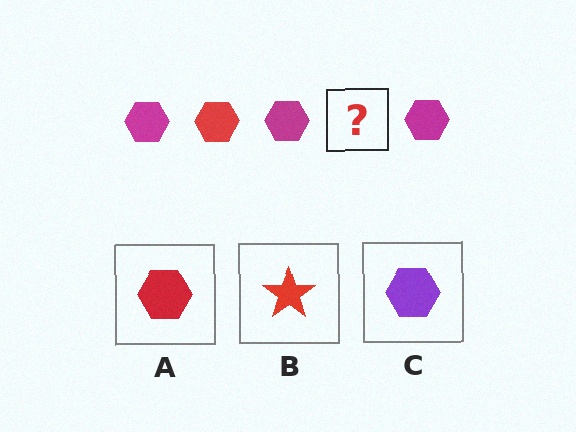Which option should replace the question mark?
Option A.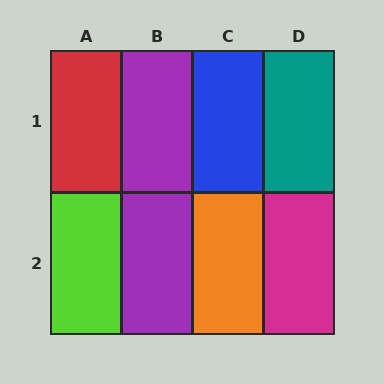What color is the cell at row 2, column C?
Orange.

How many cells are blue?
1 cell is blue.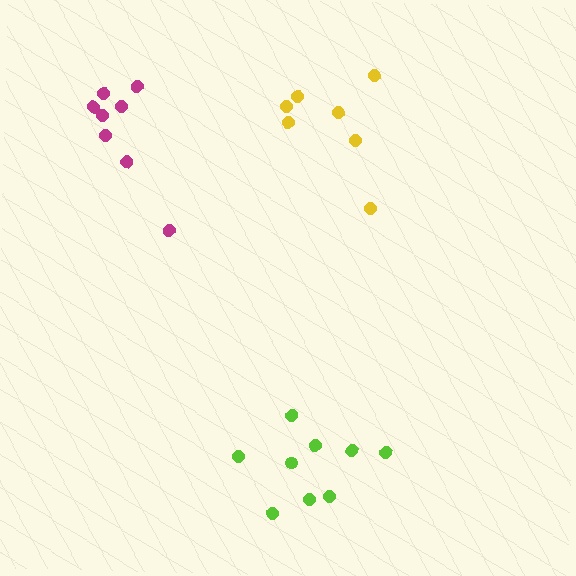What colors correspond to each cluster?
The clusters are colored: yellow, magenta, lime.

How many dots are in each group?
Group 1: 7 dots, Group 2: 8 dots, Group 3: 9 dots (24 total).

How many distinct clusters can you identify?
There are 3 distinct clusters.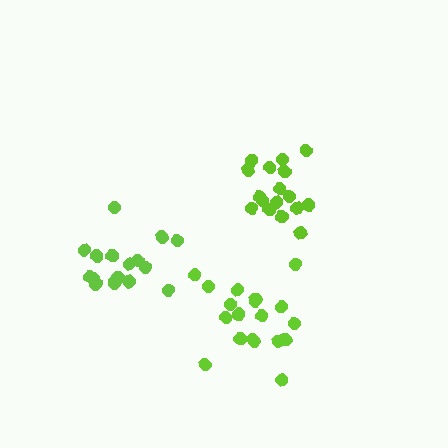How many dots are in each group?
Group 1: 17 dots, Group 2: 19 dots, Group 3: 17 dots (53 total).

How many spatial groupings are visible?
There are 3 spatial groupings.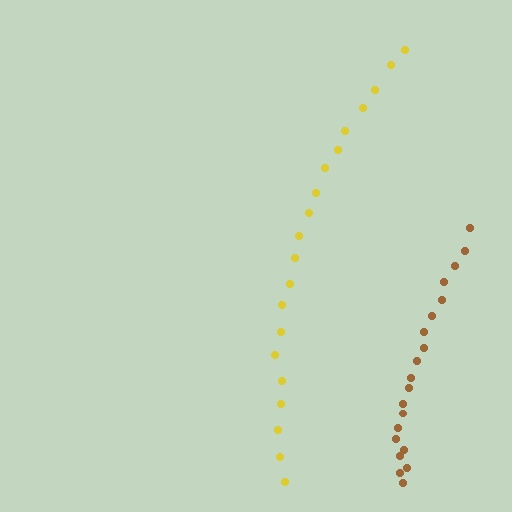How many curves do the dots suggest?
There are 2 distinct paths.